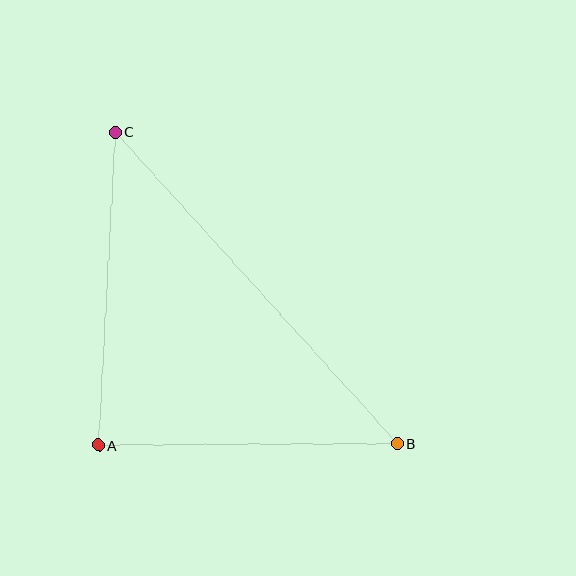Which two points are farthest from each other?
Points B and C are farthest from each other.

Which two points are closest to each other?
Points A and B are closest to each other.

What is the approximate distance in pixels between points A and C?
The distance between A and C is approximately 313 pixels.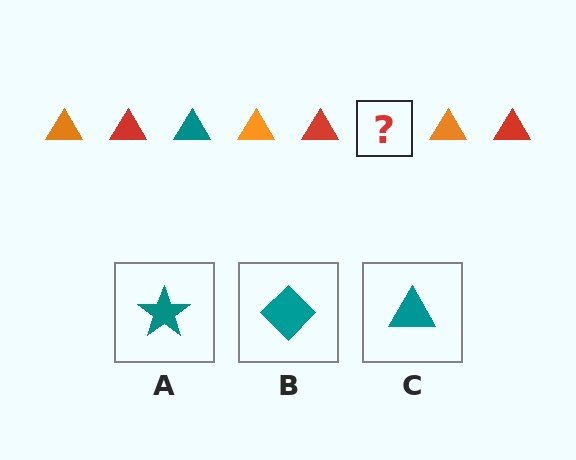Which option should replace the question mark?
Option C.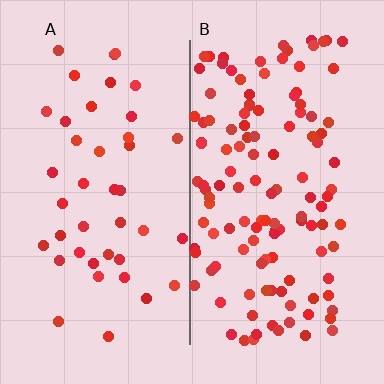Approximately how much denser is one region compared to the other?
Approximately 3.1× — region B over region A.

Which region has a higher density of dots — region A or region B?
B (the right).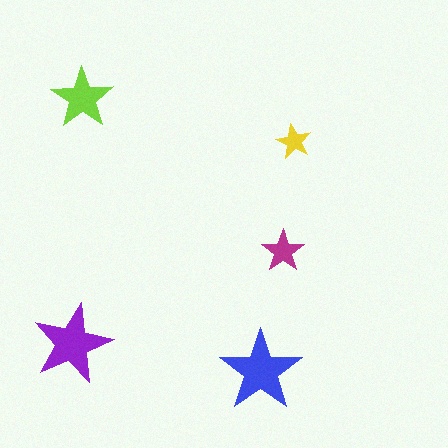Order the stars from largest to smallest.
the blue one, the purple one, the lime one, the magenta one, the yellow one.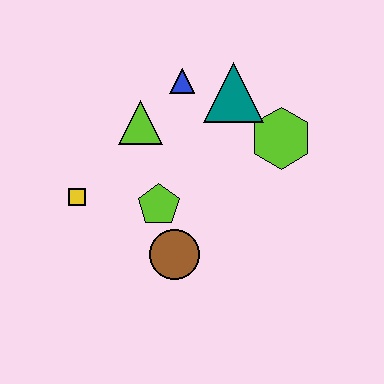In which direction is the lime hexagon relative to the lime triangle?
The lime hexagon is to the right of the lime triangle.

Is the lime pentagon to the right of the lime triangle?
Yes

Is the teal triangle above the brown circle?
Yes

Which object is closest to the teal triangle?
The blue triangle is closest to the teal triangle.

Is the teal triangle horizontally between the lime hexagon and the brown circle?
Yes